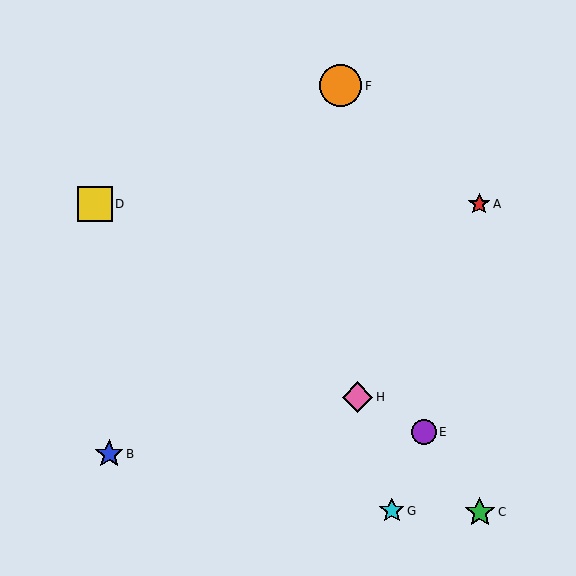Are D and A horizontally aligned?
Yes, both are at y≈204.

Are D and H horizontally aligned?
No, D is at y≈204 and H is at y≈397.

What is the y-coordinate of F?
Object F is at y≈86.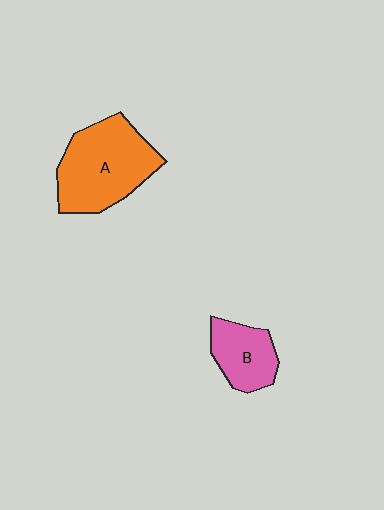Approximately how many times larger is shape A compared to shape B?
Approximately 1.9 times.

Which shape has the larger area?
Shape A (orange).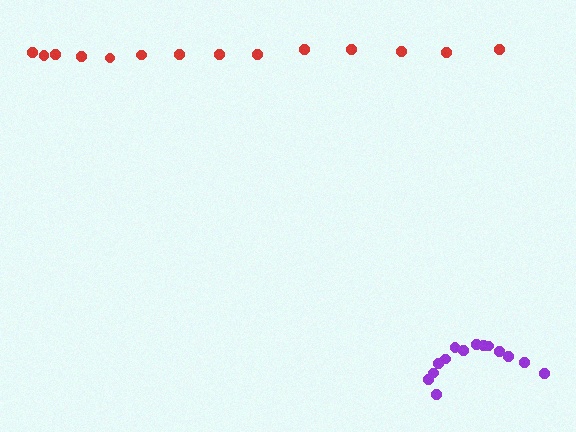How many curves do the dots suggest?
There are 2 distinct paths.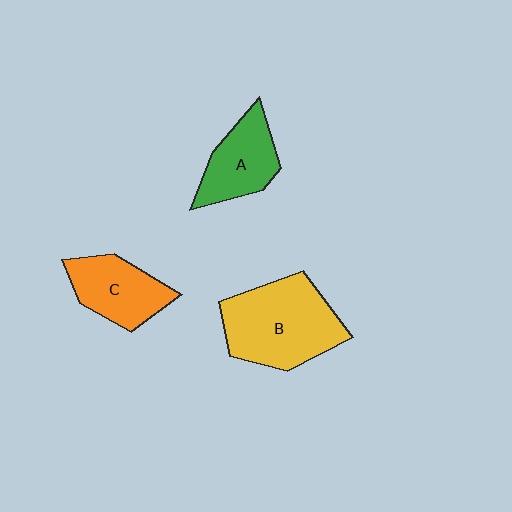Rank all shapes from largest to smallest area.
From largest to smallest: B (yellow), C (orange), A (green).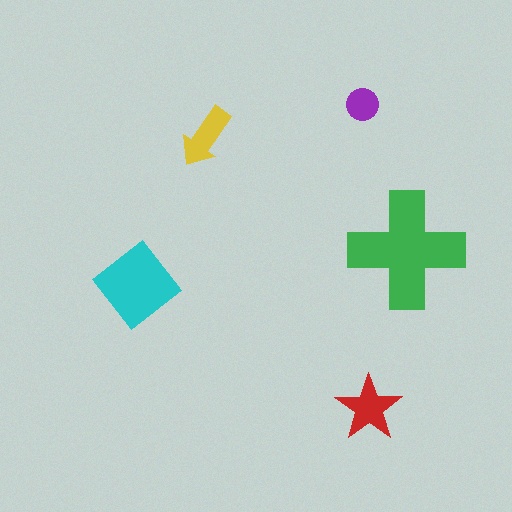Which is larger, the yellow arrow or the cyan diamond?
The cyan diamond.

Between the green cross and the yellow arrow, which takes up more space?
The green cross.